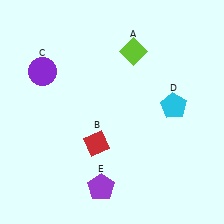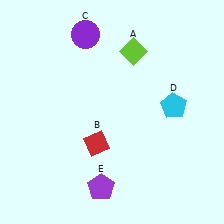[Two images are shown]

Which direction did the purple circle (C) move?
The purple circle (C) moved right.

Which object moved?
The purple circle (C) moved right.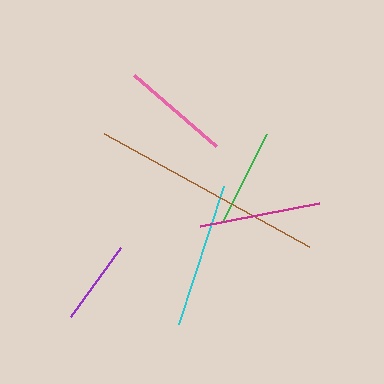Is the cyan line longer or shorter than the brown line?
The brown line is longer than the cyan line.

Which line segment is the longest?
The brown line is the longest at approximately 235 pixels.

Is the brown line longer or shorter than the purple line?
The brown line is longer than the purple line.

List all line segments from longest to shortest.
From longest to shortest: brown, cyan, magenta, pink, green, purple.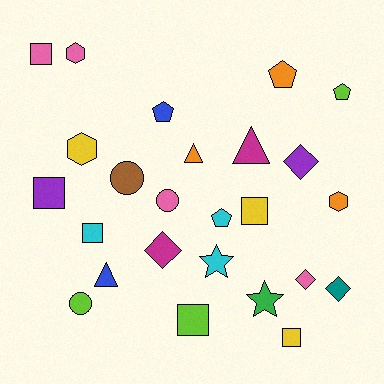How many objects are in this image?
There are 25 objects.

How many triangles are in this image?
There are 3 triangles.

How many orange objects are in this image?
There are 3 orange objects.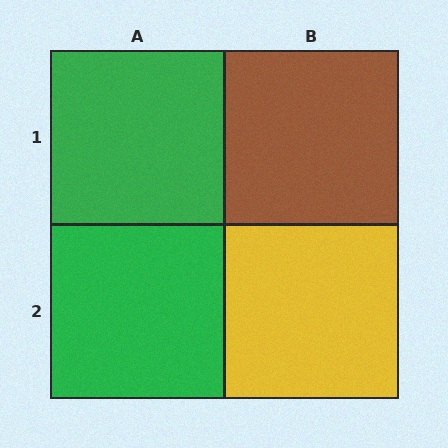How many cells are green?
2 cells are green.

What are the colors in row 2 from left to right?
Green, yellow.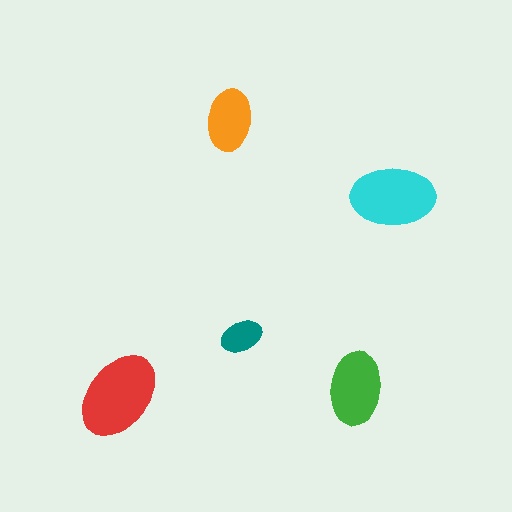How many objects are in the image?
There are 5 objects in the image.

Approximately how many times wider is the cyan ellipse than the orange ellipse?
About 1.5 times wider.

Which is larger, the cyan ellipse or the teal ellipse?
The cyan one.